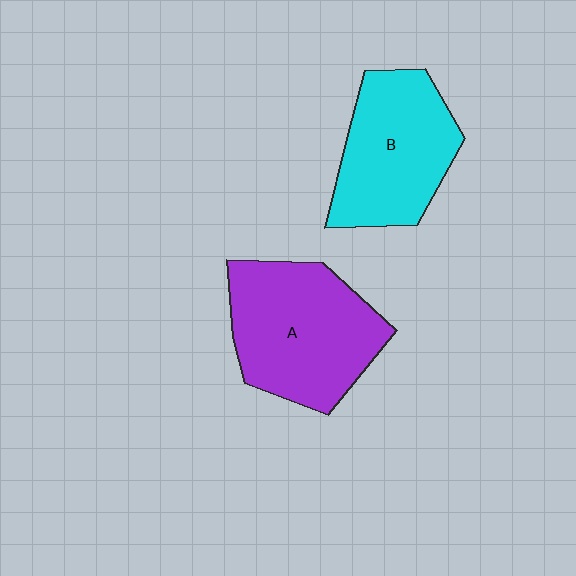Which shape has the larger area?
Shape A (purple).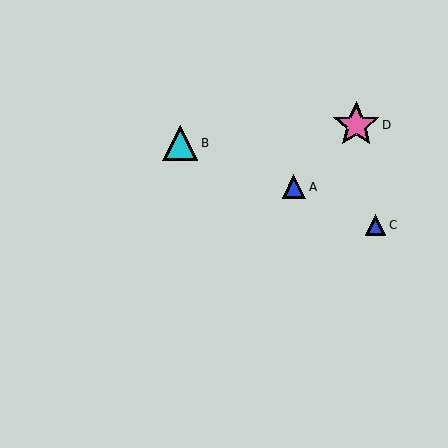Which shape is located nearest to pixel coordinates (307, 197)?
The blue triangle (labeled A) at (294, 187) is nearest to that location.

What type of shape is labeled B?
Shape B is a cyan triangle.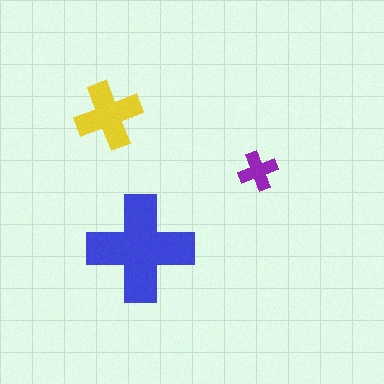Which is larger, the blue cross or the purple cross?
The blue one.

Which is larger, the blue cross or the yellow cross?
The blue one.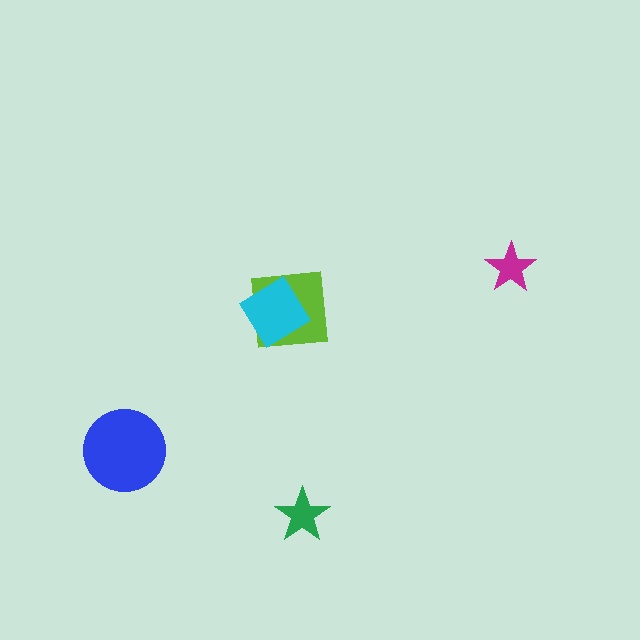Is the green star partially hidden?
No, no other shape covers it.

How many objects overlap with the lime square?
1 object overlaps with the lime square.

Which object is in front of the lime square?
The cyan diamond is in front of the lime square.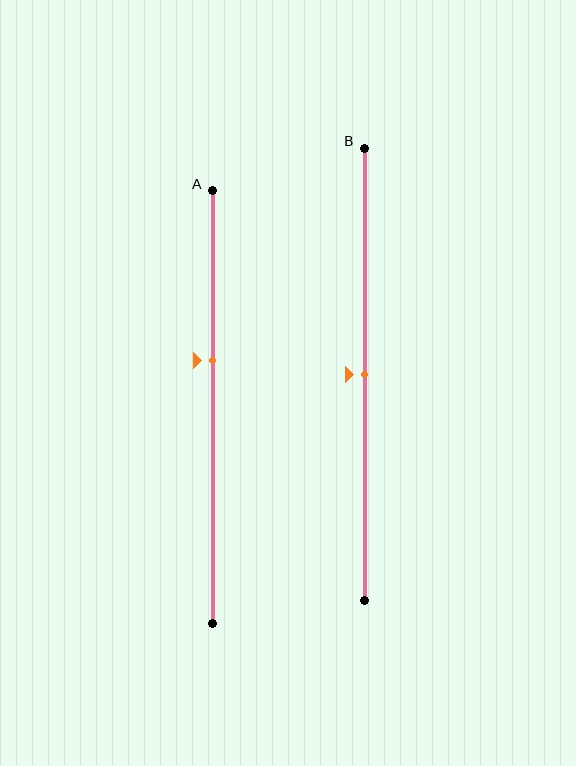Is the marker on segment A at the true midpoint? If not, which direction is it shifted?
No, the marker on segment A is shifted upward by about 11% of the segment length.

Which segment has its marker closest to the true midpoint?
Segment B has its marker closest to the true midpoint.